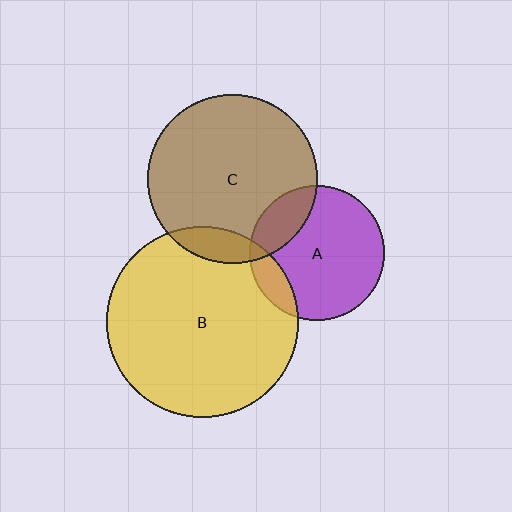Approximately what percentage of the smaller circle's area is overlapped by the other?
Approximately 15%.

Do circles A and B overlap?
Yes.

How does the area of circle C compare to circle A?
Approximately 1.6 times.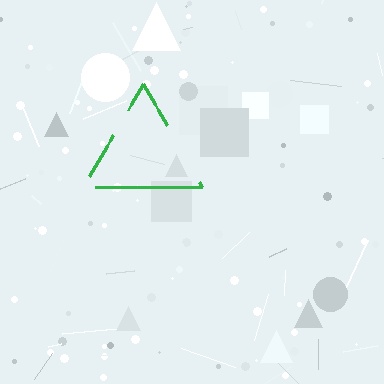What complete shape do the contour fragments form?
The contour fragments form a triangle.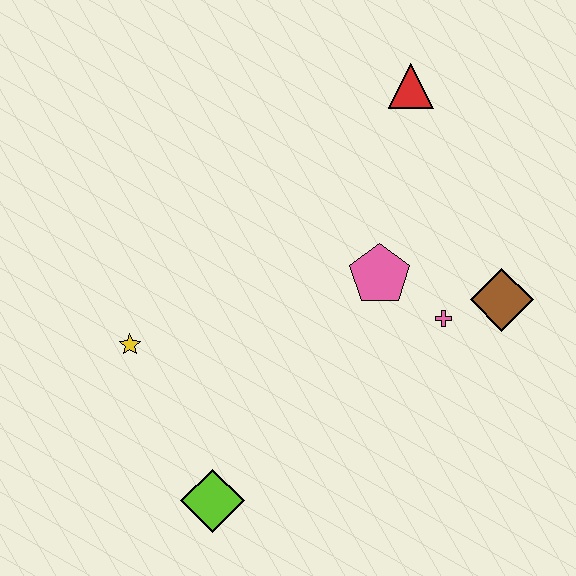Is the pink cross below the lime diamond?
No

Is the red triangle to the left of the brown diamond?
Yes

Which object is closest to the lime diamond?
The yellow star is closest to the lime diamond.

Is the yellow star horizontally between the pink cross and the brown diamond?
No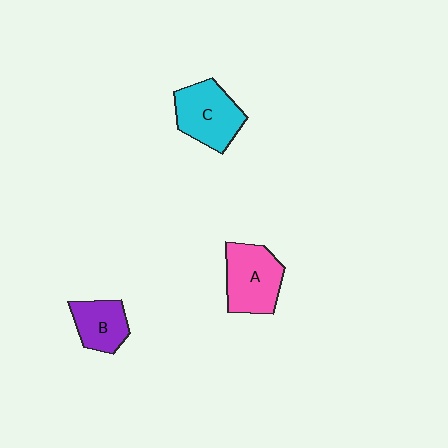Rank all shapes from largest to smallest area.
From largest to smallest: C (cyan), A (pink), B (purple).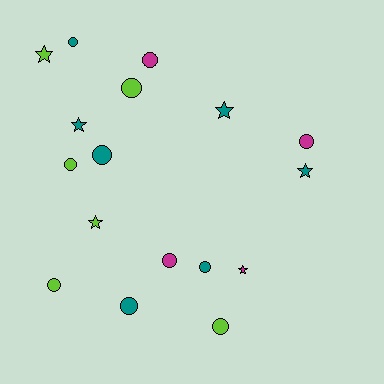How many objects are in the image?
There are 17 objects.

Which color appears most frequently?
Teal, with 7 objects.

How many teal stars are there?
There are 3 teal stars.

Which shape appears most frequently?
Circle, with 11 objects.